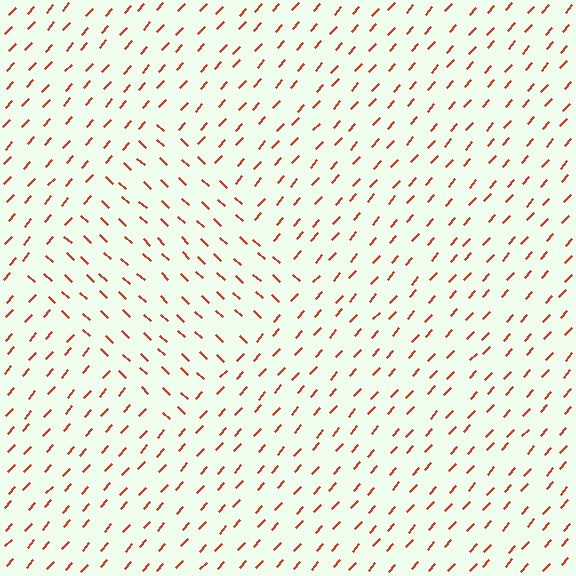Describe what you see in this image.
The image is filled with small red line segments. A diamond region in the image has lines oriented differently from the surrounding lines, creating a visible texture boundary.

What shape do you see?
I see a diamond.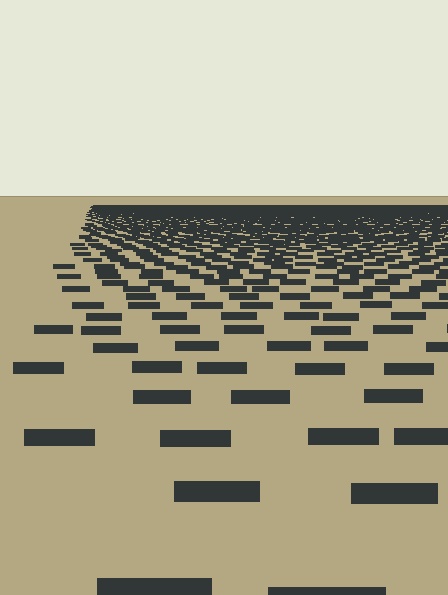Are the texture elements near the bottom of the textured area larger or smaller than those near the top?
Larger. Near the bottom, elements are closer to the viewer and appear at a bigger on-screen size.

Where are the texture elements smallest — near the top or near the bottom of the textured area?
Near the top.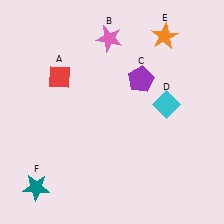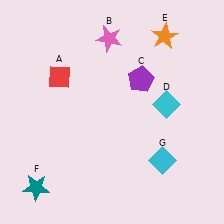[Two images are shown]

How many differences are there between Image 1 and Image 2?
There is 1 difference between the two images.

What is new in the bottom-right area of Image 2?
A cyan diamond (G) was added in the bottom-right area of Image 2.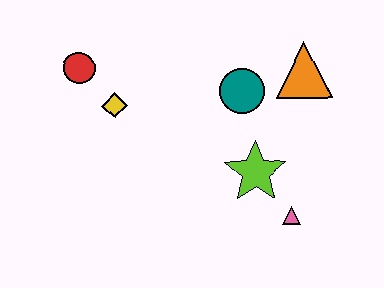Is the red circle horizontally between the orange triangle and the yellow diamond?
No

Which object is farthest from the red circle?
The pink triangle is farthest from the red circle.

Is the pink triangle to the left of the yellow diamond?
No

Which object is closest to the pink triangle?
The lime star is closest to the pink triangle.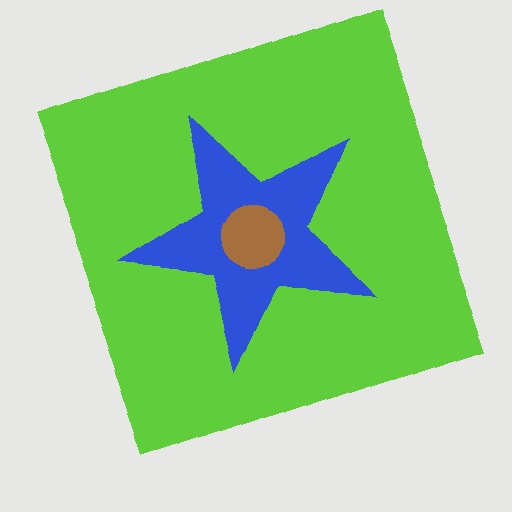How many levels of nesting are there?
3.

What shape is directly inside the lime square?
The blue star.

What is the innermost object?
The brown circle.